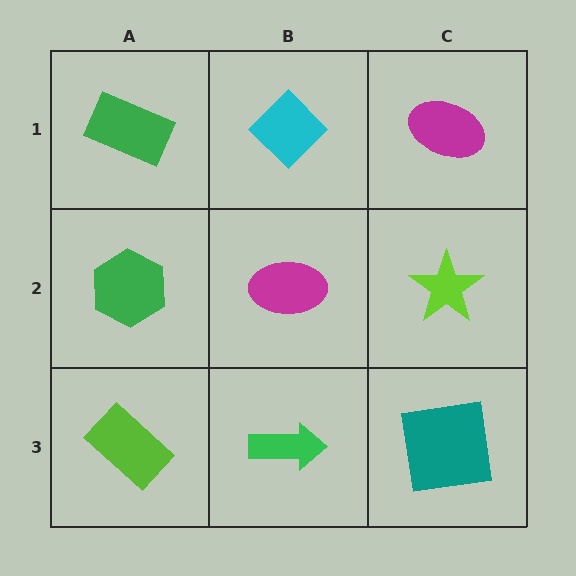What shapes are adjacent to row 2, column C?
A magenta ellipse (row 1, column C), a teal square (row 3, column C), a magenta ellipse (row 2, column B).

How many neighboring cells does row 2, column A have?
3.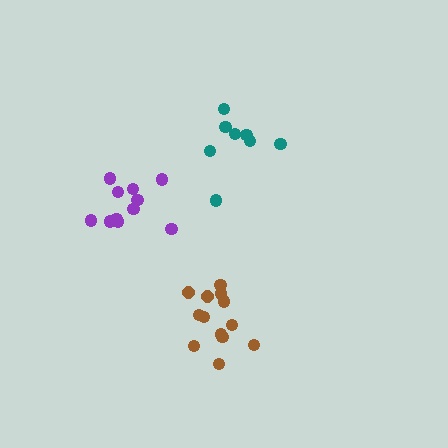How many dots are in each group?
Group 1: 13 dots, Group 2: 8 dots, Group 3: 11 dots (32 total).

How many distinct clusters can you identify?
There are 3 distinct clusters.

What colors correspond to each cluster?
The clusters are colored: brown, teal, purple.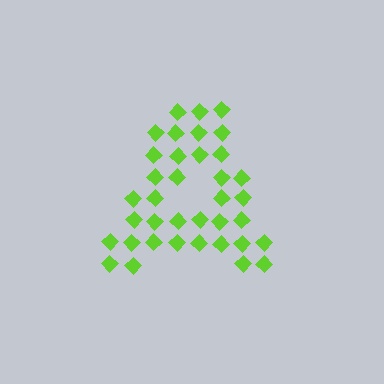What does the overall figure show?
The overall figure shows the letter A.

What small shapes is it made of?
It is made of small diamonds.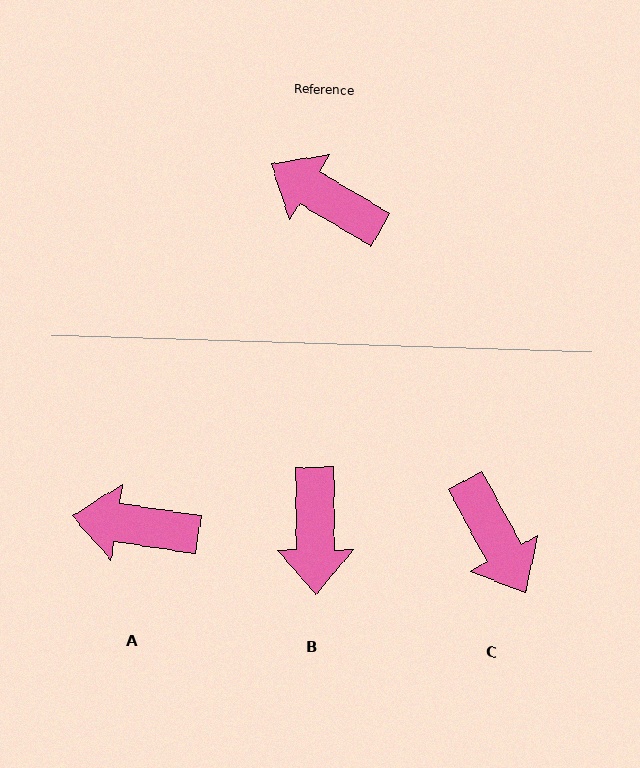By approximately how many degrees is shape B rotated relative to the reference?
Approximately 122 degrees counter-clockwise.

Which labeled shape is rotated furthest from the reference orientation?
C, about 149 degrees away.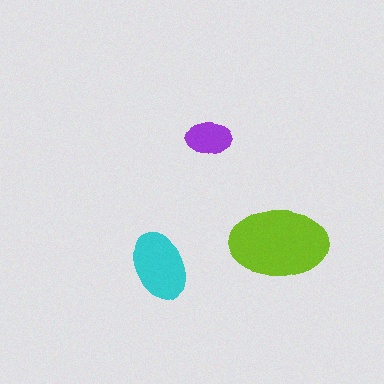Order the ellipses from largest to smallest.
the lime one, the cyan one, the purple one.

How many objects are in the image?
There are 3 objects in the image.